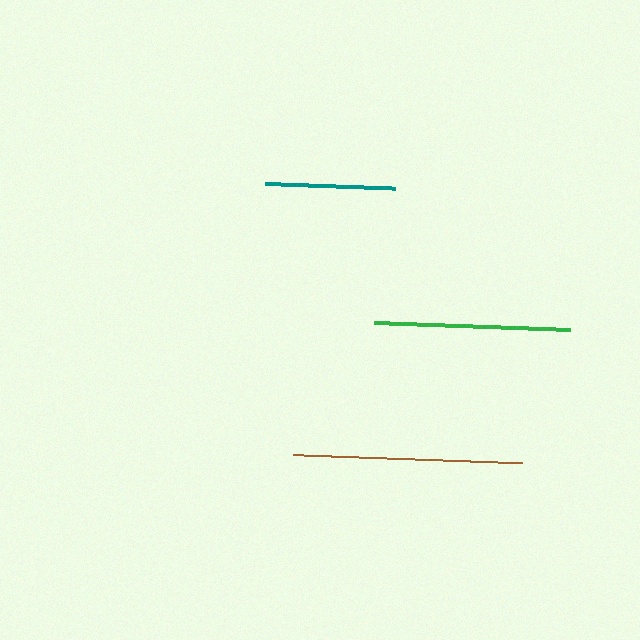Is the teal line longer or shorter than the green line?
The green line is longer than the teal line.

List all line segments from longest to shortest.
From longest to shortest: brown, green, teal.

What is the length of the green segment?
The green segment is approximately 196 pixels long.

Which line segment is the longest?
The brown line is the longest at approximately 229 pixels.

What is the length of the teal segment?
The teal segment is approximately 130 pixels long.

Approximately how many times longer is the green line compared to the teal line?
The green line is approximately 1.5 times the length of the teal line.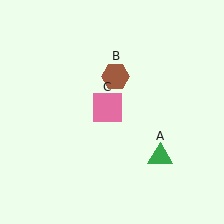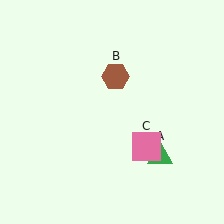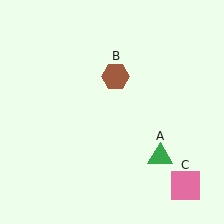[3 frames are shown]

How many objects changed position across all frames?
1 object changed position: pink square (object C).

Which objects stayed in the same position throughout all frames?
Green triangle (object A) and brown hexagon (object B) remained stationary.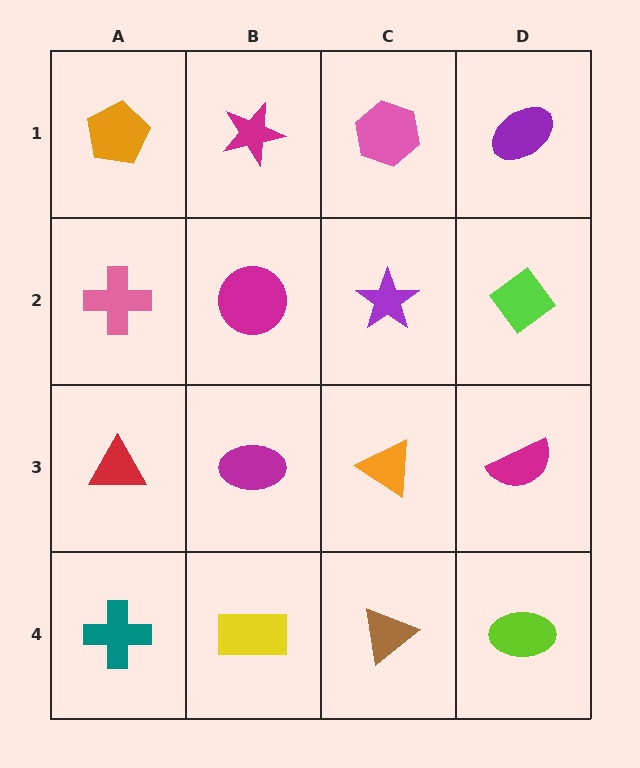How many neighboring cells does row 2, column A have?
3.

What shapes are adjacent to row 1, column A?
A pink cross (row 2, column A), a magenta star (row 1, column B).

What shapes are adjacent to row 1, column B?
A magenta circle (row 2, column B), an orange pentagon (row 1, column A), a pink hexagon (row 1, column C).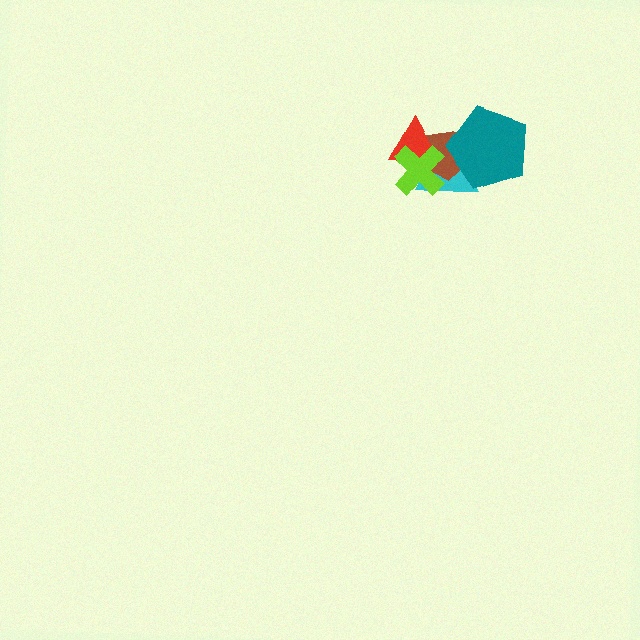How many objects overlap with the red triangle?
3 objects overlap with the red triangle.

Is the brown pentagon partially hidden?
Yes, it is partially covered by another shape.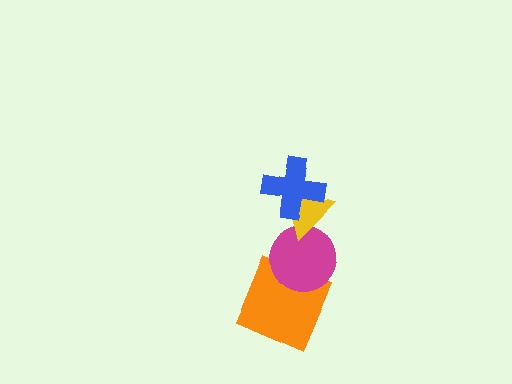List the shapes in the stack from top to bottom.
From top to bottom: the blue cross, the yellow triangle, the magenta circle, the orange square.